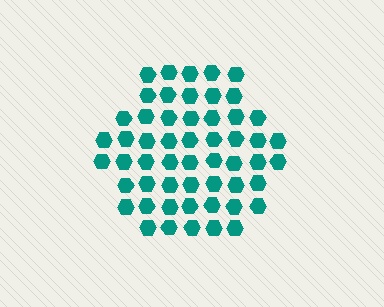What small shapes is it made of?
It is made of small hexagons.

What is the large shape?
The large shape is a hexagon.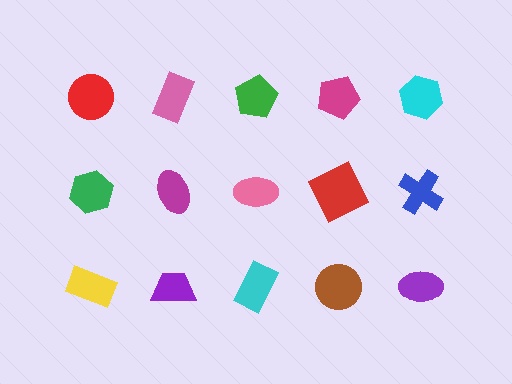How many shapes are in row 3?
5 shapes.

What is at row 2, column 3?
A pink ellipse.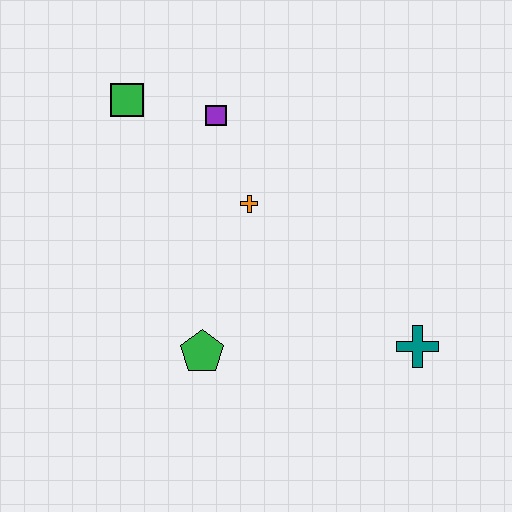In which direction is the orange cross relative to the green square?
The orange cross is to the right of the green square.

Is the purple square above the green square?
No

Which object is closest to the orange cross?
The purple square is closest to the orange cross.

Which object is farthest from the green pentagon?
The green square is farthest from the green pentagon.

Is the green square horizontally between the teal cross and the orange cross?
No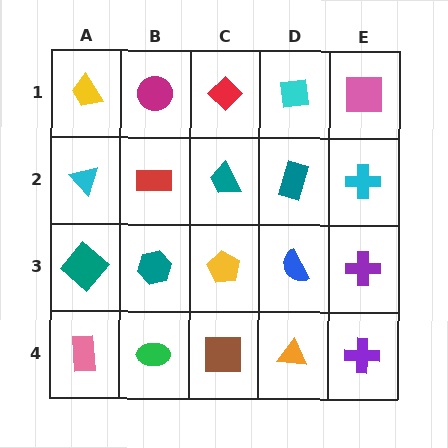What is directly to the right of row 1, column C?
A cyan square.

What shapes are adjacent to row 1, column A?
A cyan triangle (row 2, column A), a magenta circle (row 1, column B).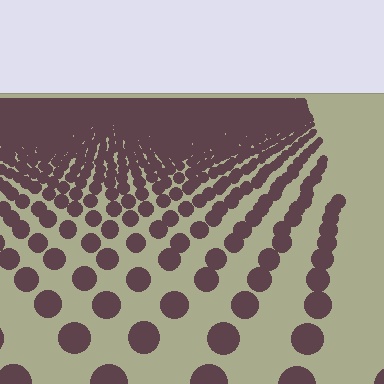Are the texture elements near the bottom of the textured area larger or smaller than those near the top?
Larger. Near the bottom, elements are closer to the viewer and appear at a bigger on-screen size.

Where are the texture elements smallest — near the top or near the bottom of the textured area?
Near the top.